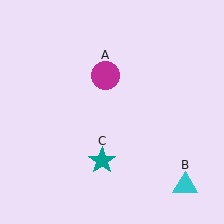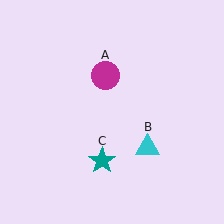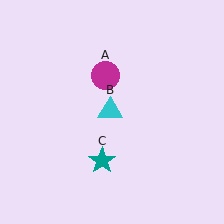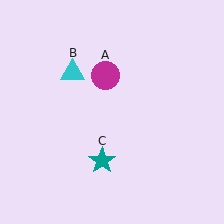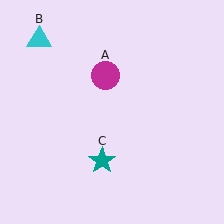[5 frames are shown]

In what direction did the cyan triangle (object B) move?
The cyan triangle (object B) moved up and to the left.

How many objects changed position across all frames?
1 object changed position: cyan triangle (object B).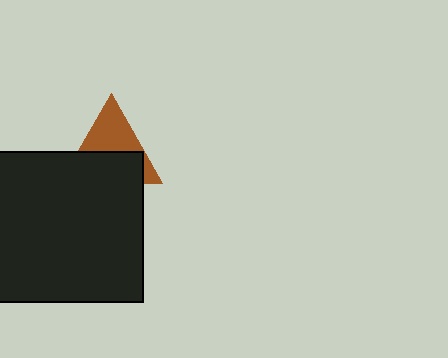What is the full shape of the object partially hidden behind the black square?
The partially hidden object is a brown triangle.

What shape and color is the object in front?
The object in front is a black square.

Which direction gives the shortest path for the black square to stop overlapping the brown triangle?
Moving down gives the shortest separation.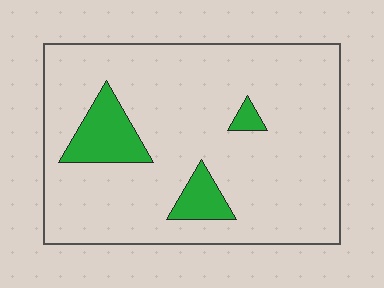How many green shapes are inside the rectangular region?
3.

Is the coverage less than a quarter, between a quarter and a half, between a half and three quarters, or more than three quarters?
Less than a quarter.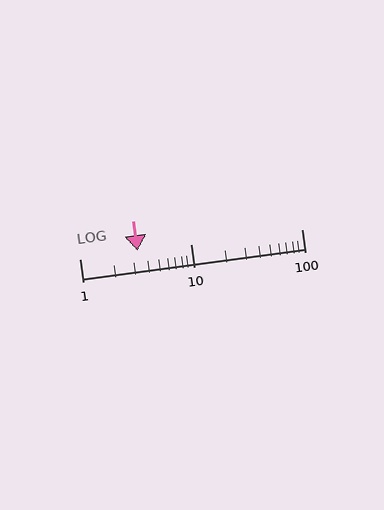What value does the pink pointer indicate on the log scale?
The pointer indicates approximately 3.3.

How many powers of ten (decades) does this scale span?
The scale spans 2 decades, from 1 to 100.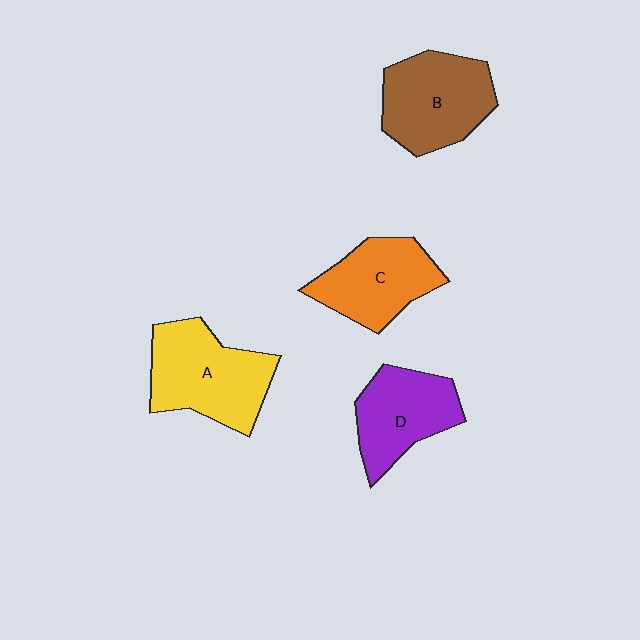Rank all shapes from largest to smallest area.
From largest to smallest: A (yellow), B (brown), C (orange), D (purple).